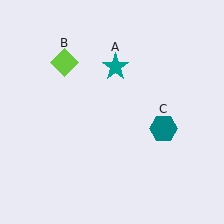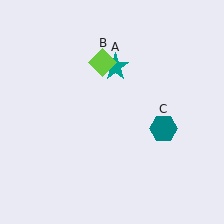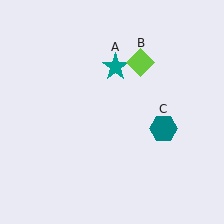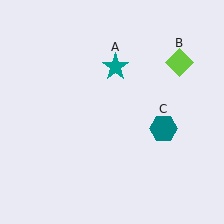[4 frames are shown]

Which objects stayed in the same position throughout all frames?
Teal star (object A) and teal hexagon (object C) remained stationary.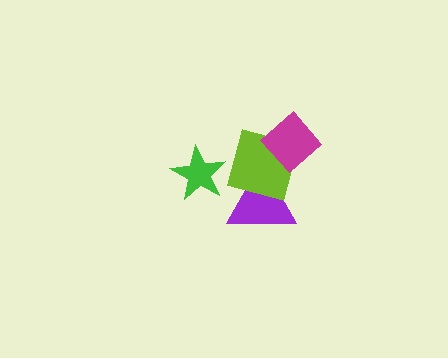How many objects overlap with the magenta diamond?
1 object overlaps with the magenta diamond.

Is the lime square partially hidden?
Yes, it is partially covered by another shape.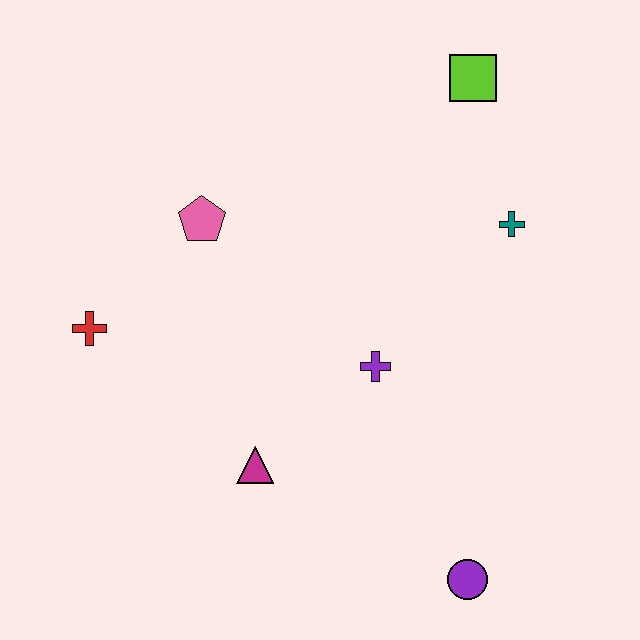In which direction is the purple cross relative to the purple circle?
The purple cross is above the purple circle.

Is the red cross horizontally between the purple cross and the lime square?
No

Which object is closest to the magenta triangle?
The purple cross is closest to the magenta triangle.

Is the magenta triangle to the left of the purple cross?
Yes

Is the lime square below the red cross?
No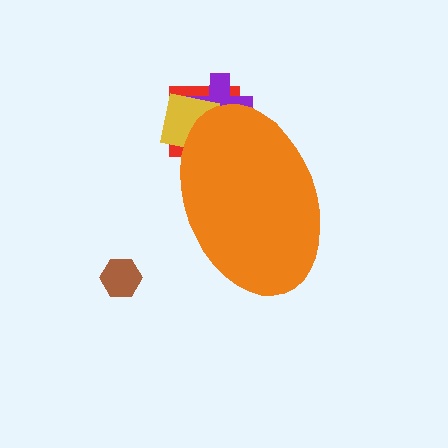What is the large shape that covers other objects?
An orange ellipse.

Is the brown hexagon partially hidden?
No, the brown hexagon is fully visible.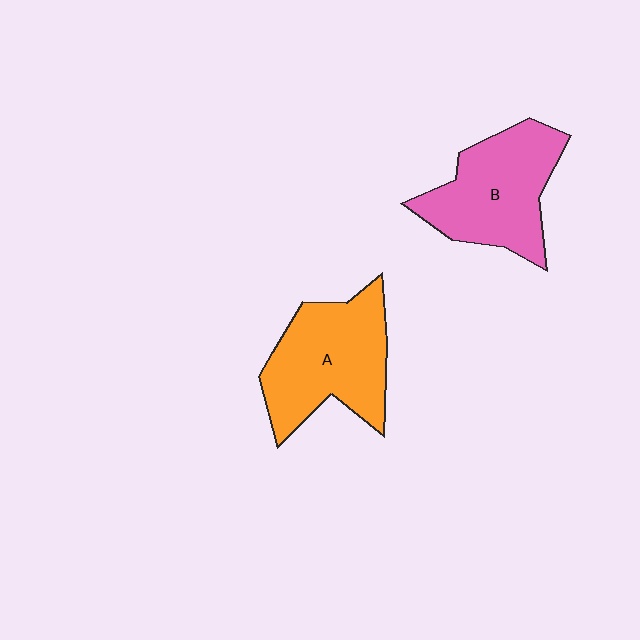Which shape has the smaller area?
Shape B (pink).